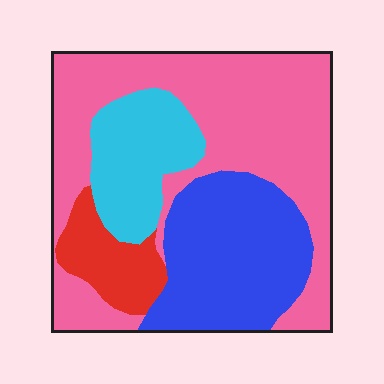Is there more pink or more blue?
Pink.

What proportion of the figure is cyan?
Cyan covers 15% of the figure.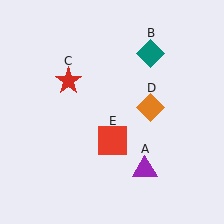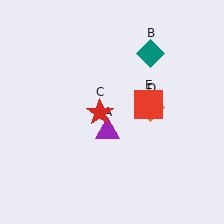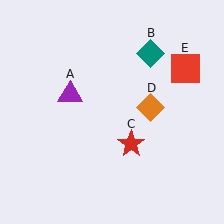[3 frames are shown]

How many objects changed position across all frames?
3 objects changed position: purple triangle (object A), red star (object C), red square (object E).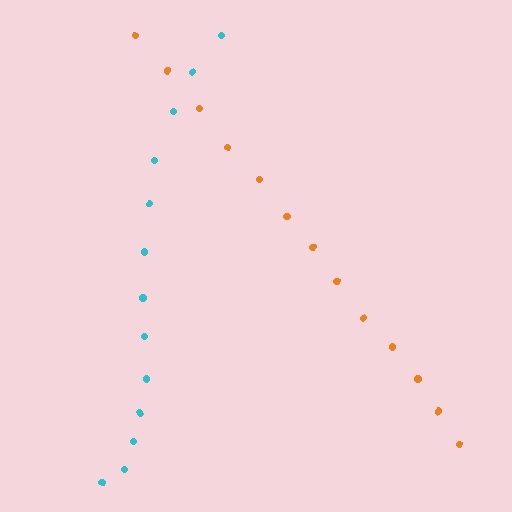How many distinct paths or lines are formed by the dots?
There are 2 distinct paths.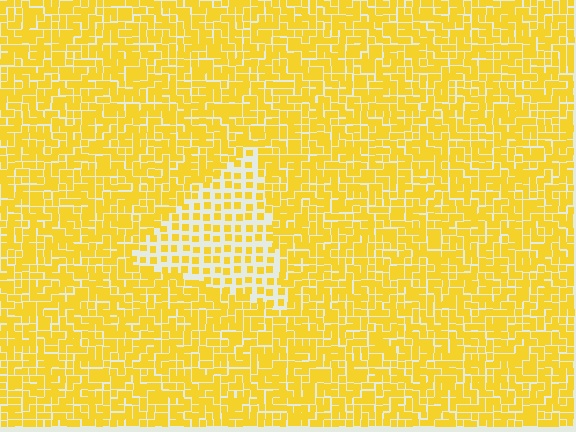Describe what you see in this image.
The image contains small yellow elements arranged at two different densities. A triangle-shaped region is visible where the elements are less densely packed than the surrounding area.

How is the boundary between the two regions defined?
The boundary is defined by a change in element density (approximately 2.1x ratio). All elements are the same color, size, and shape.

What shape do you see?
I see a triangle.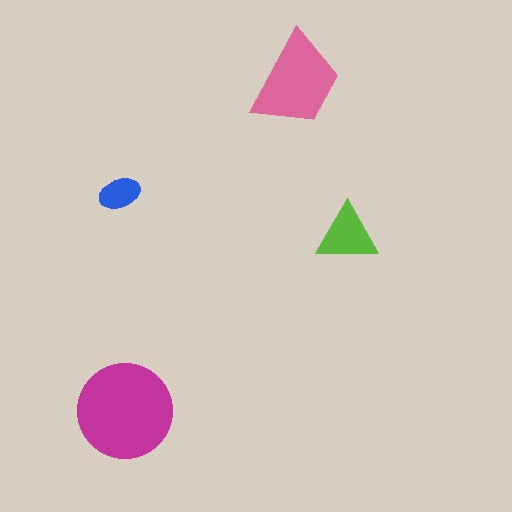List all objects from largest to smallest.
The magenta circle, the pink trapezoid, the lime triangle, the blue ellipse.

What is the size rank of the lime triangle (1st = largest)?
3rd.